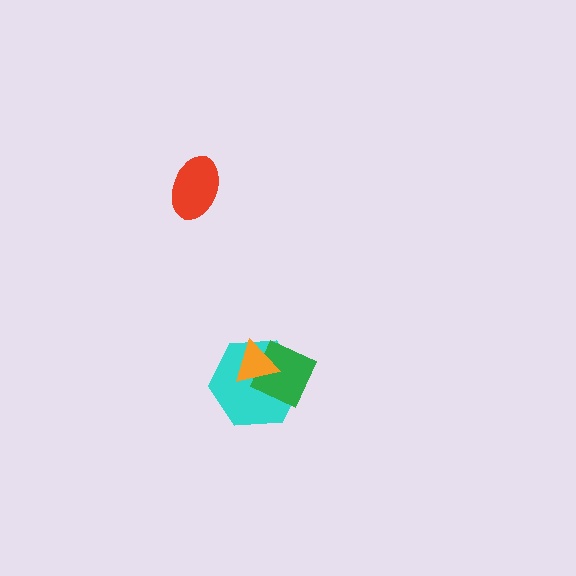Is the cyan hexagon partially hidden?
Yes, it is partially covered by another shape.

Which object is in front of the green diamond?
The orange triangle is in front of the green diamond.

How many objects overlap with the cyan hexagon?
2 objects overlap with the cyan hexagon.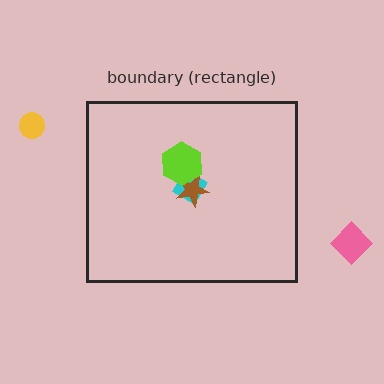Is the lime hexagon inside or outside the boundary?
Inside.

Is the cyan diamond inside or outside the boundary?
Inside.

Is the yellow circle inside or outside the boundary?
Outside.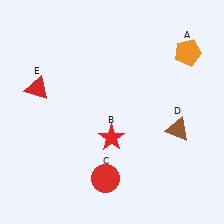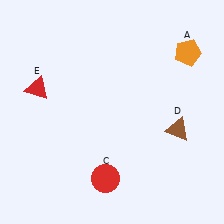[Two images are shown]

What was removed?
The red star (B) was removed in Image 2.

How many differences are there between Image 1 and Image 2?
There is 1 difference between the two images.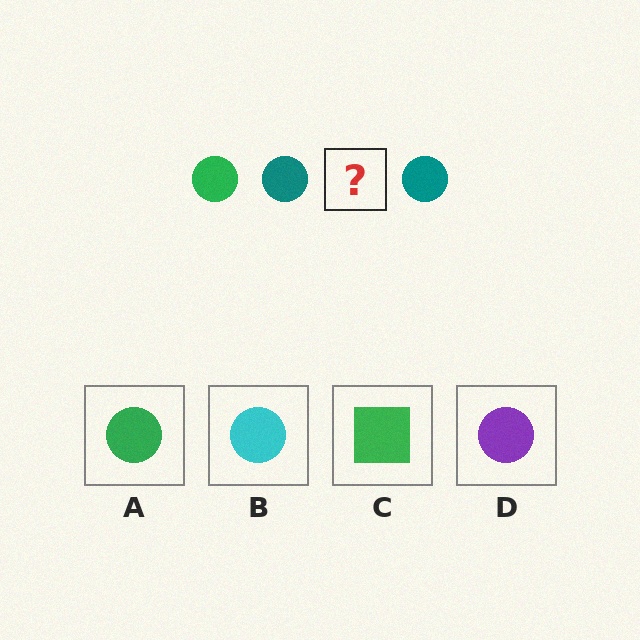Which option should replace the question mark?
Option A.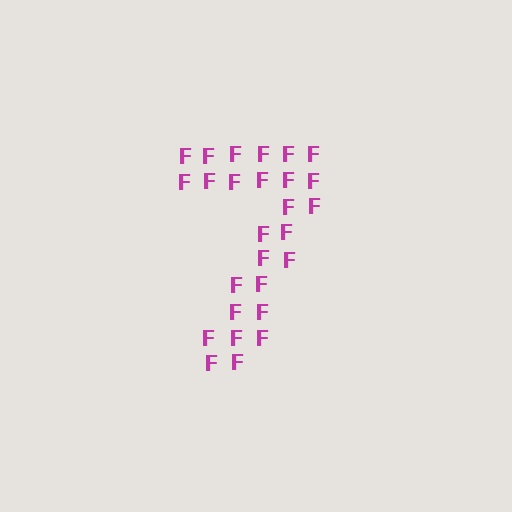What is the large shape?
The large shape is the digit 7.